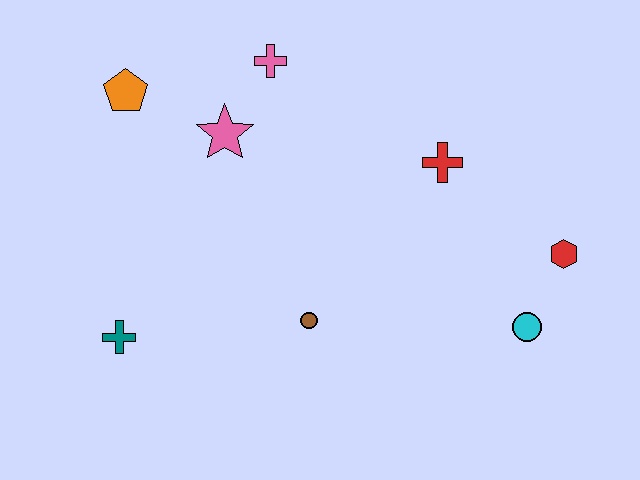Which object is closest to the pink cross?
The pink star is closest to the pink cross.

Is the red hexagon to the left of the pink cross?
No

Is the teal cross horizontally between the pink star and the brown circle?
No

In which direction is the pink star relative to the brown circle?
The pink star is above the brown circle.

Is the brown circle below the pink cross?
Yes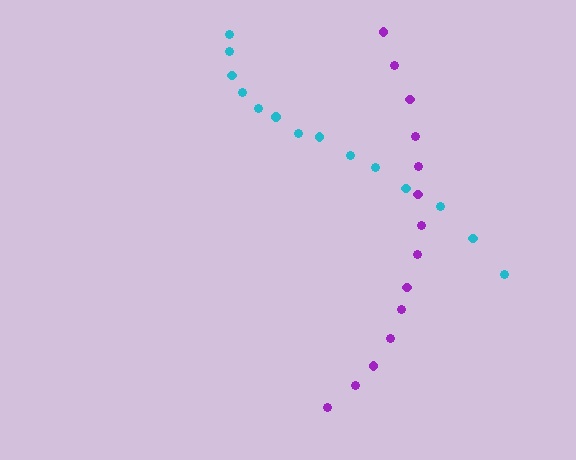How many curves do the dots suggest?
There are 2 distinct paths.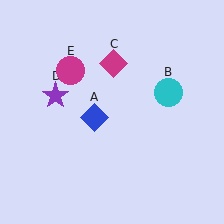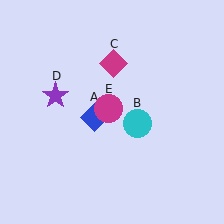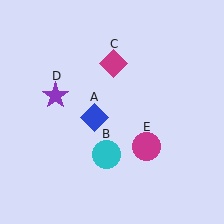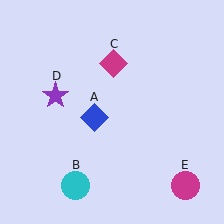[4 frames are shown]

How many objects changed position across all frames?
2 objects changed position: cyan circle (object B), magenta circle (object E).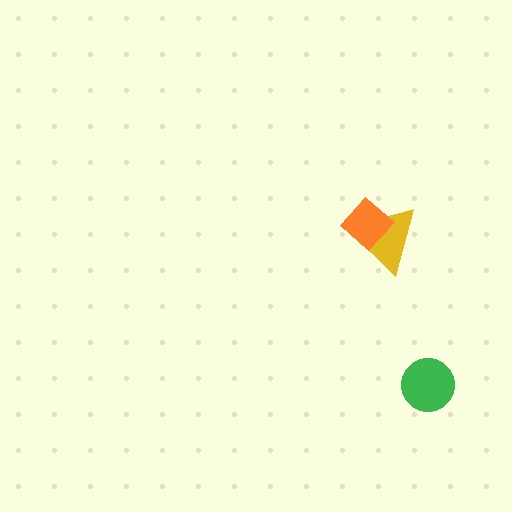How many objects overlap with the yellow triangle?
1 object overlaps with the yellow triangle.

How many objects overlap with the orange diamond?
1 object overlaps with the orange diamond.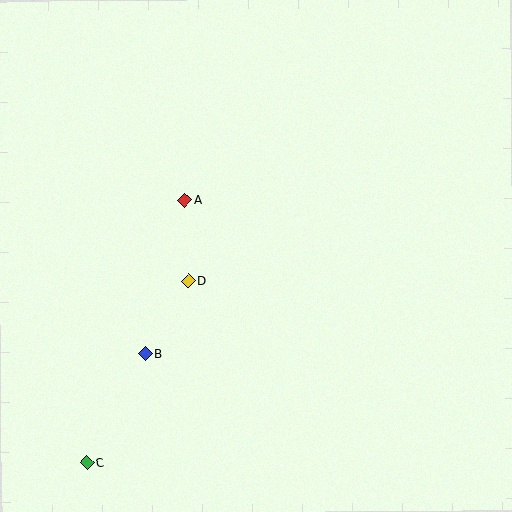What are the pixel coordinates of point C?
Point C is at (87, 463).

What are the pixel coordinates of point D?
Point D is at (189, 281).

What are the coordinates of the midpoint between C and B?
The midpoint between C and B is at (116, 408).